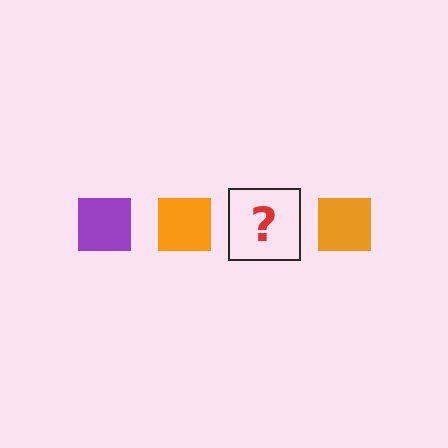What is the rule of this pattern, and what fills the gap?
The rule is that the pattern cycles through purple, orange squares. The gap should be filled with a purple square.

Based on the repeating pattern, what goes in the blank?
The blank should be a purple square.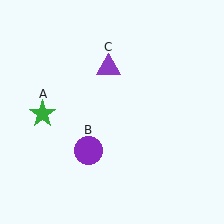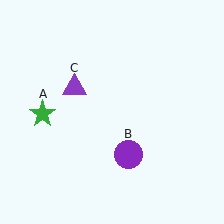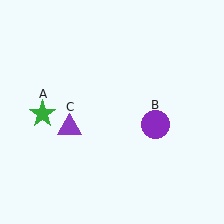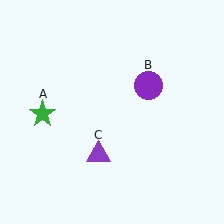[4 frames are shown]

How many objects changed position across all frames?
2 objects changed position: purple circle (object B), purple triangle (object C).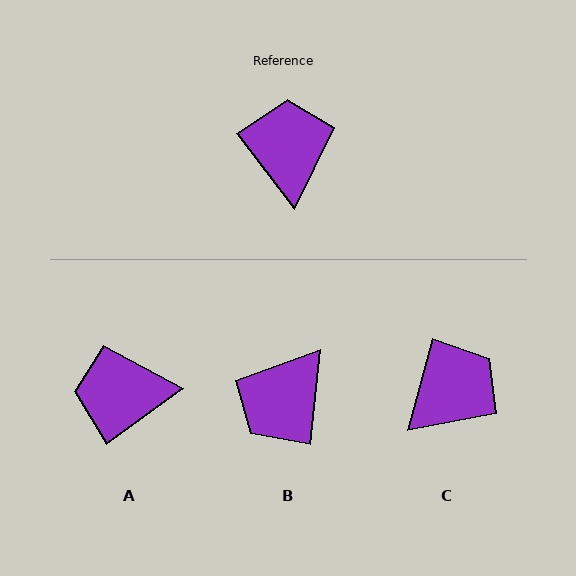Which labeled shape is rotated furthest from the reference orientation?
B, about 136 degrees away.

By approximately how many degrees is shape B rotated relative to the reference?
Approximately 136 degrees counter-clockwise.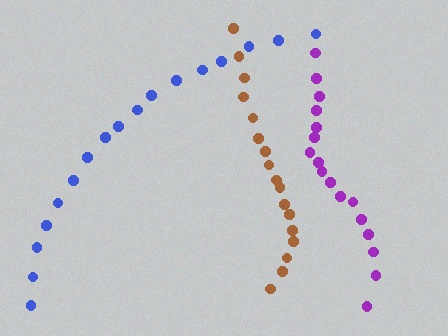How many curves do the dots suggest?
There are 3 distinct paths.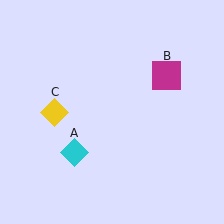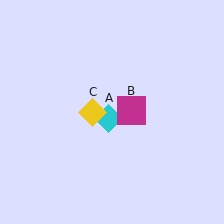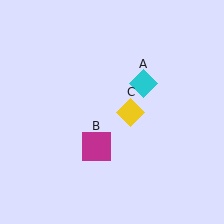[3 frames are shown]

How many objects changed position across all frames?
3 objects changed position: cyan diamond (object A), magenta square (object B), yellow diamond (object C).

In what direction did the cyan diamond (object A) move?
The cyan diamond (object A) moved up and to the right.